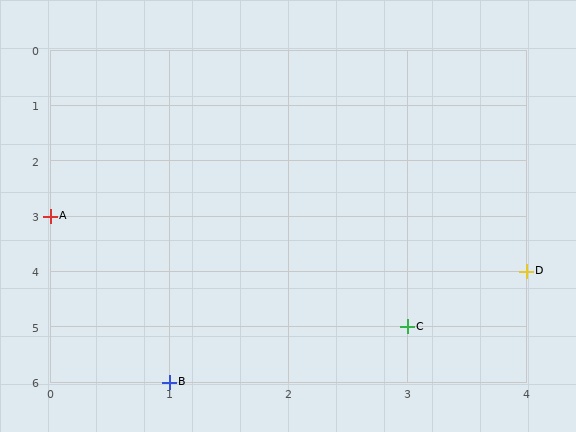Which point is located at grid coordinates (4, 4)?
Point D is at (4, 4).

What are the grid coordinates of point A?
Point A is at grid coordinates (0, 3).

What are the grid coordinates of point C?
Point C is at grid coordinates (3, 5).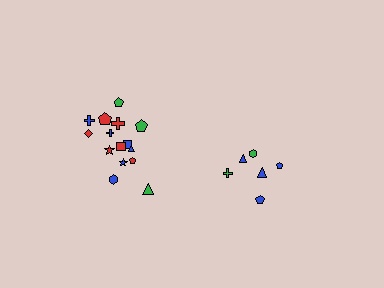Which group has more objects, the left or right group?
The left group.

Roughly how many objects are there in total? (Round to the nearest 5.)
Roughly 20 objects in total.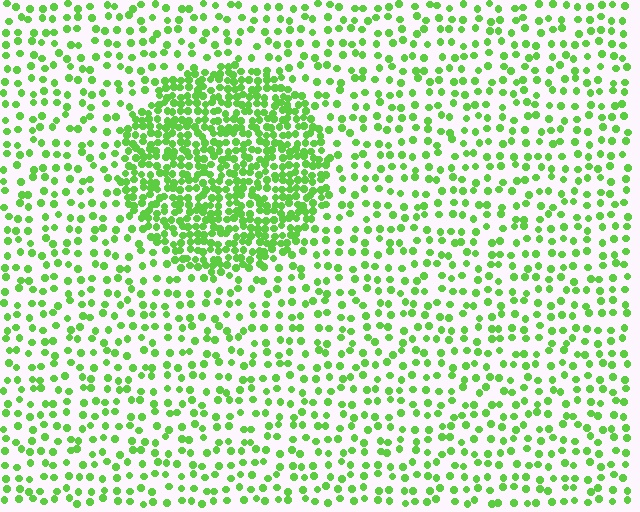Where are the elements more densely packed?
The elements are more densely packed inside the circle boundary.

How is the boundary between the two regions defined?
The boundary is defined by a change in element density (approximately 2.6x ratio). All elements are the same color, size, and shape.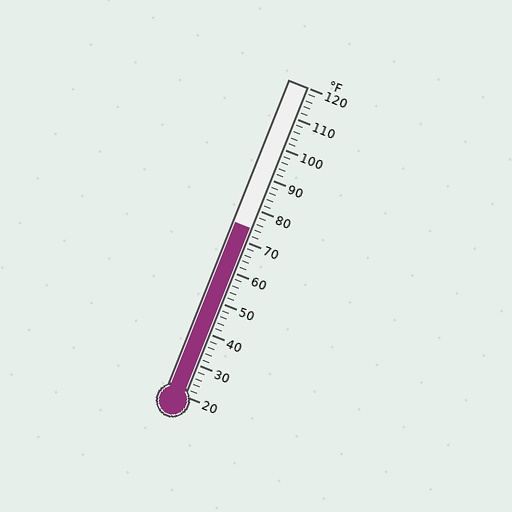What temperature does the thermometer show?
The thermometer shows approximately 74°F.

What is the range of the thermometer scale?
The thermometer scale ranges from 20°F to 120°F.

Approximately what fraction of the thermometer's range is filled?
The thermometer is filled to approximately 55% of its range.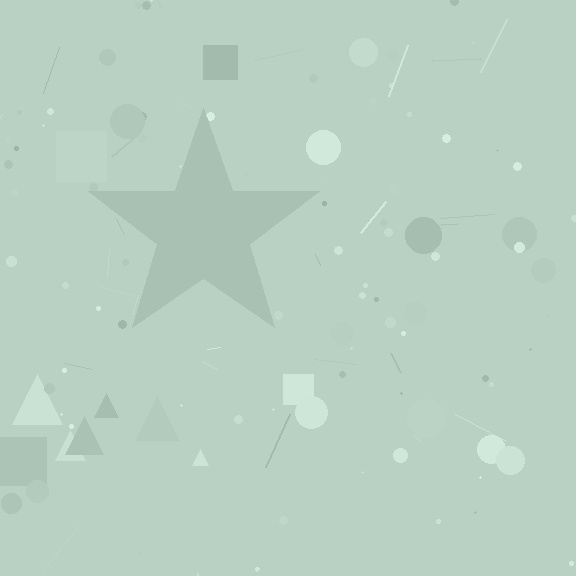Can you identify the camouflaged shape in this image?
The camouflaged shape is a star.